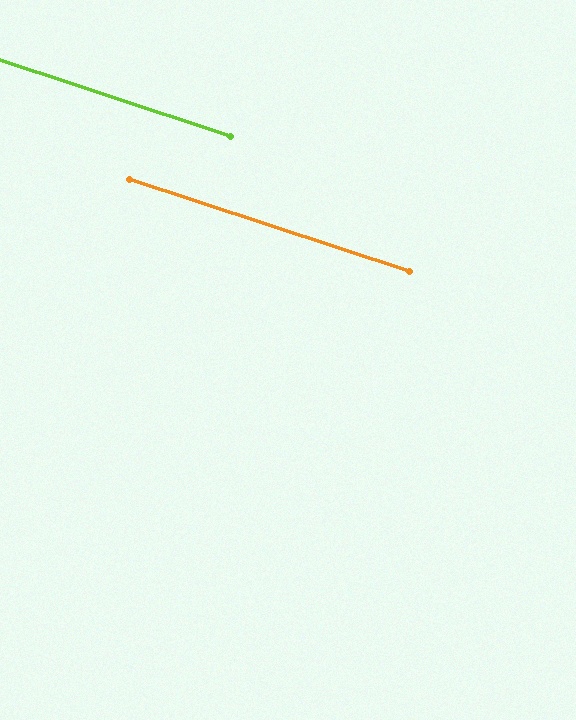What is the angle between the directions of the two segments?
Approximately 0 degrees.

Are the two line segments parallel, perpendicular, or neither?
Parallel — their directions differ by only 0.1°.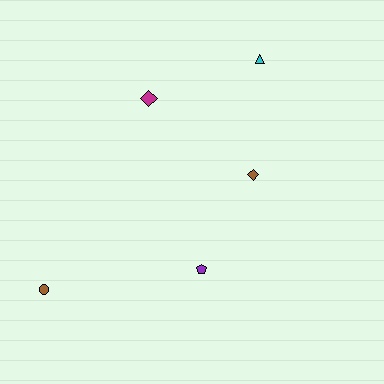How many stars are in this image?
There are no stars.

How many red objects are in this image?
There are no red objects.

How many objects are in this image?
There are 5 objects.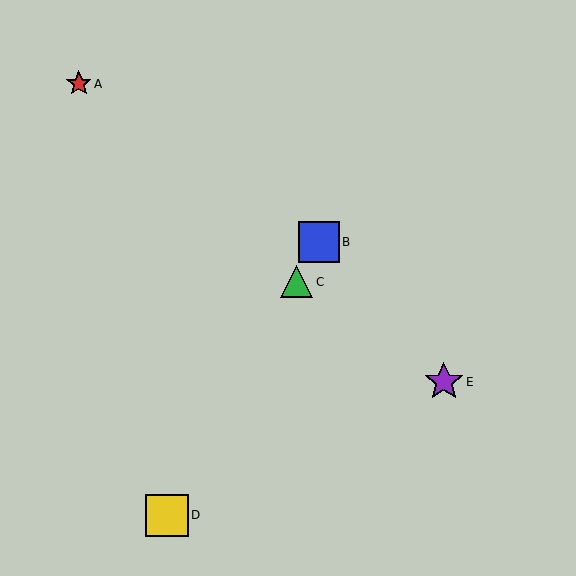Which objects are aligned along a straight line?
Objects B, C, D are aligned along a straight line.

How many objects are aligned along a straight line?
3 objects (B, C, D) are aligned along a straight line.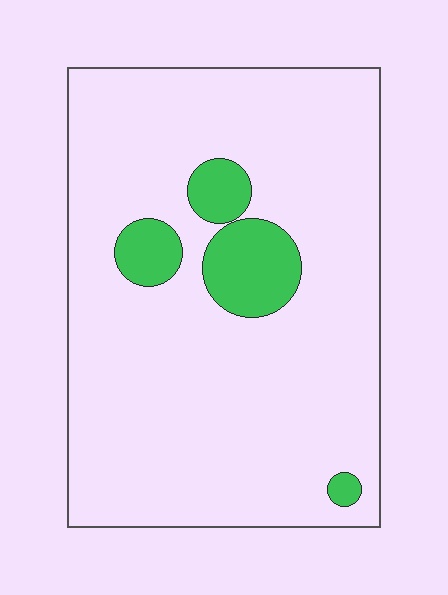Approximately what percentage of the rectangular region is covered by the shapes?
Approximately 10%.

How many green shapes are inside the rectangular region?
4.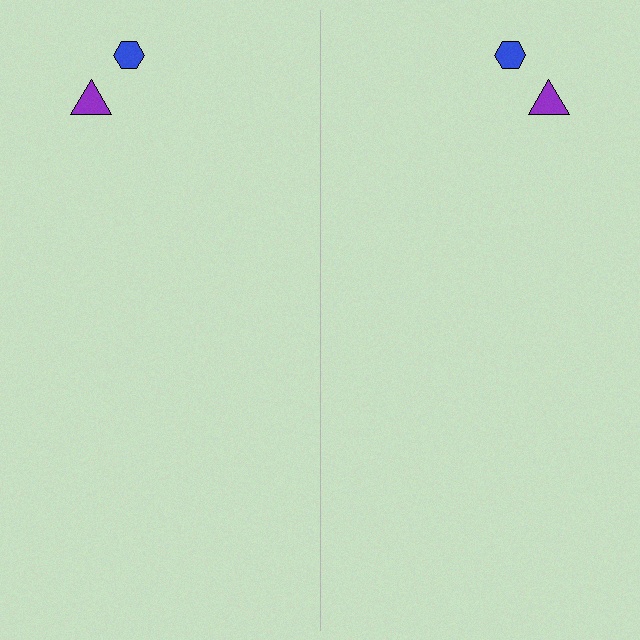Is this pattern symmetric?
Yes, this pattern has bilateral (reflection) symmetry.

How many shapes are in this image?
There are 4 shapes in this image.